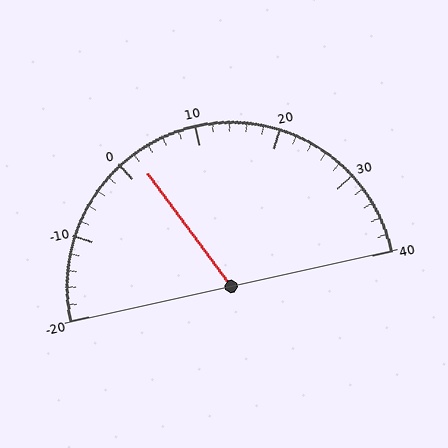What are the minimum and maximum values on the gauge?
The gauge ranges from -20 to 40.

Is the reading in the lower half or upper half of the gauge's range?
The reading is in the lower half of the range (-20 to 40).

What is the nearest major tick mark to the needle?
The nearest major tick mark is 0.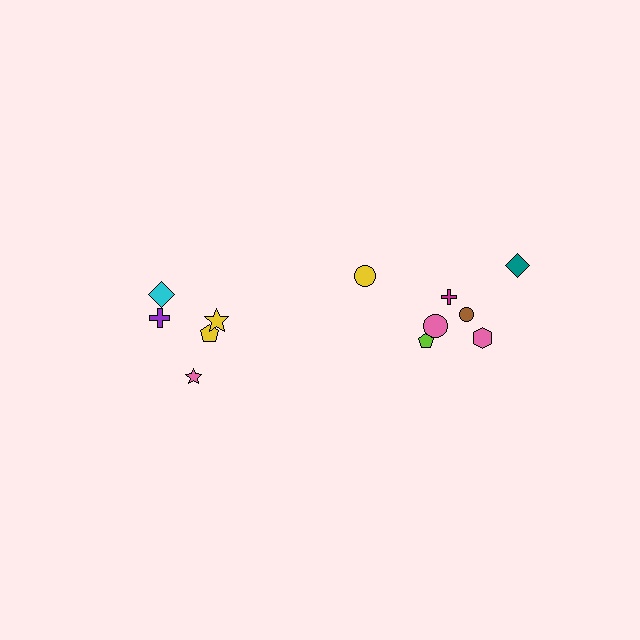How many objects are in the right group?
There are 7 objects.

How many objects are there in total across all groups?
There are 12 objects.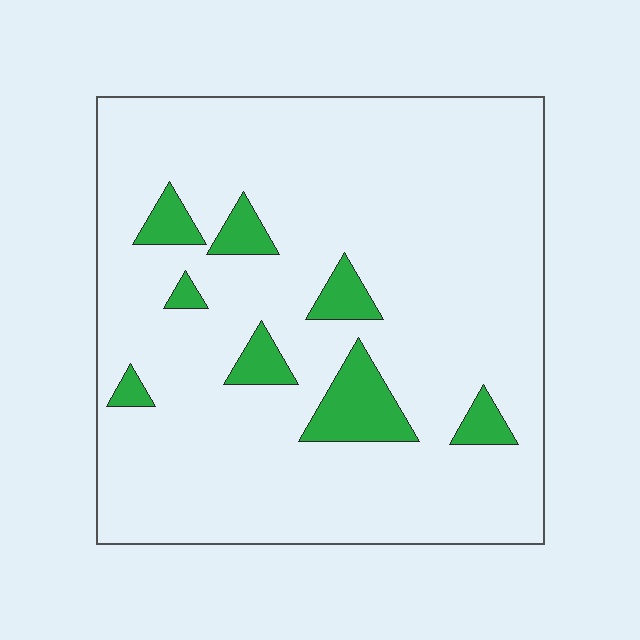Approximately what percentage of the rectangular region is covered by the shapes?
Approximately 10%.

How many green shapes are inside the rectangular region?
8.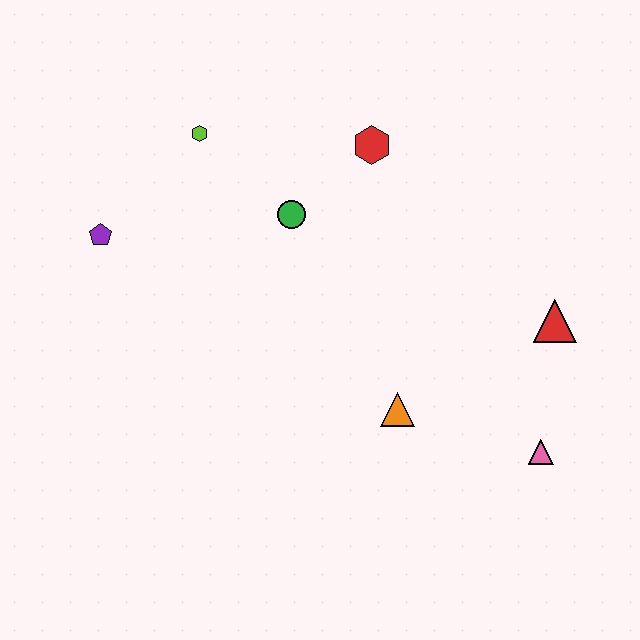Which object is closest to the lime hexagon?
The green circle is closest to the lime hexagon.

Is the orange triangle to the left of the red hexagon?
No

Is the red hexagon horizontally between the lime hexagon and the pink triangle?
Yes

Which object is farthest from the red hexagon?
The pink triangle is farthest from the red hexagon.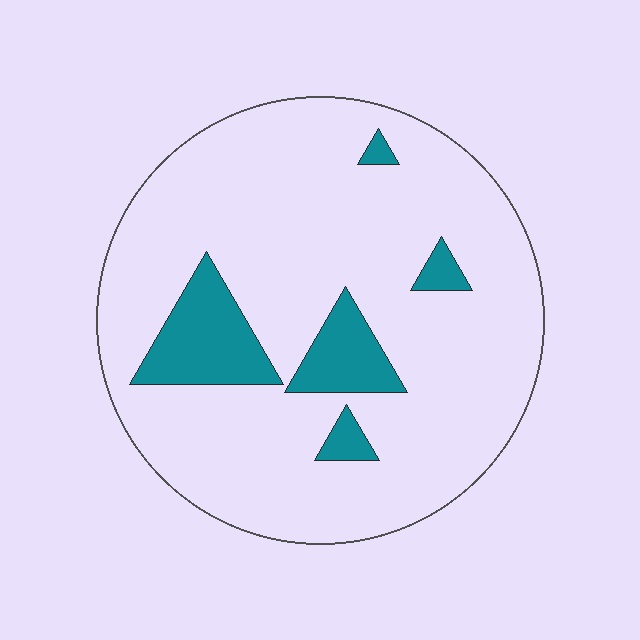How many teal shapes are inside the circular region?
5.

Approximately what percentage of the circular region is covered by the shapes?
Approximately 15%.